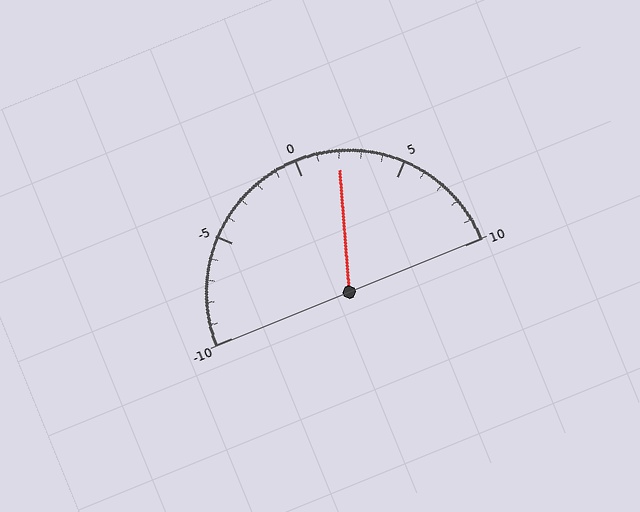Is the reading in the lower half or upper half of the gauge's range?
The reading is in the upper half of the range (-10 to 10).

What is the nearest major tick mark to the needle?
The nearest major tick mark is 0.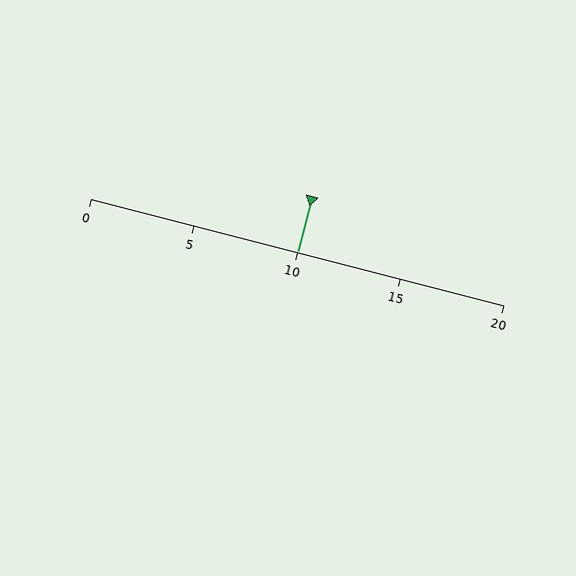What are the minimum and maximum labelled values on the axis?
The axis runs from 0 to 20.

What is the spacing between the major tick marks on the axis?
The major ticks are spaced 5 apart.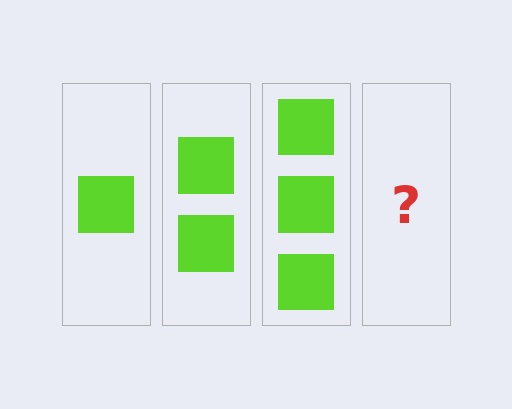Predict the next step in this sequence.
The next step is 4 squares.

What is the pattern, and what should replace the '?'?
The pattern is that each step adds one more square. The '?' should be 4 squares.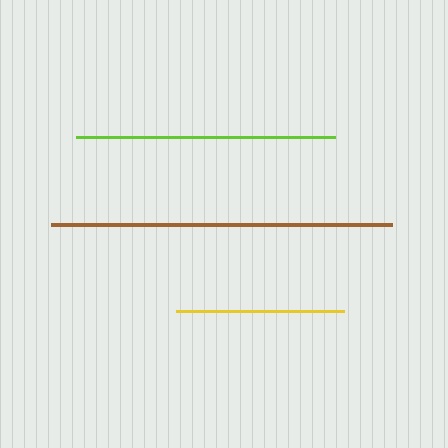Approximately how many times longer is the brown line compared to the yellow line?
The brown line is approximately 2.0 times the length of the yellow line.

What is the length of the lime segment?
The lime segment is approximately 259 pixels long.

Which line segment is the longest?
The brown line is the longest at approximately 341 pixels.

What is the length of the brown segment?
The brown segment is approximately 341 pixels long.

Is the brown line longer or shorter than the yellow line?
The brown line is longer than the yellow line.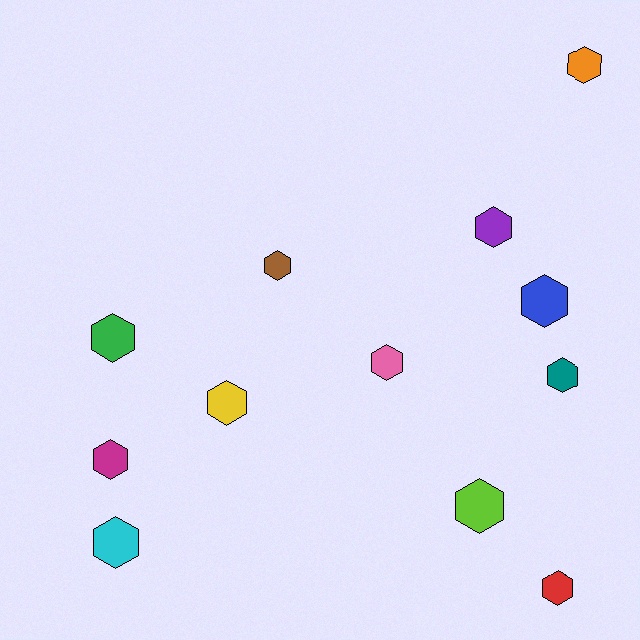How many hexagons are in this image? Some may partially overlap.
There are 12 hexagons.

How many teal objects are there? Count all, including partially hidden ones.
There is 1 teal object.